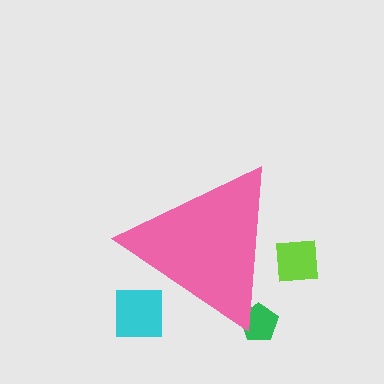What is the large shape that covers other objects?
A pink triangle.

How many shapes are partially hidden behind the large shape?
3 shapes are partially hidden.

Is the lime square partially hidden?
Yes, the lime square is partially hidden behind the pink triangle.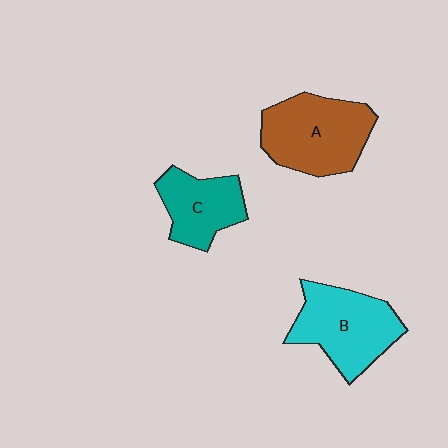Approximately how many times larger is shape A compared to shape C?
Approximately 1.5 times.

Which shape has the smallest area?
Shape C (teal).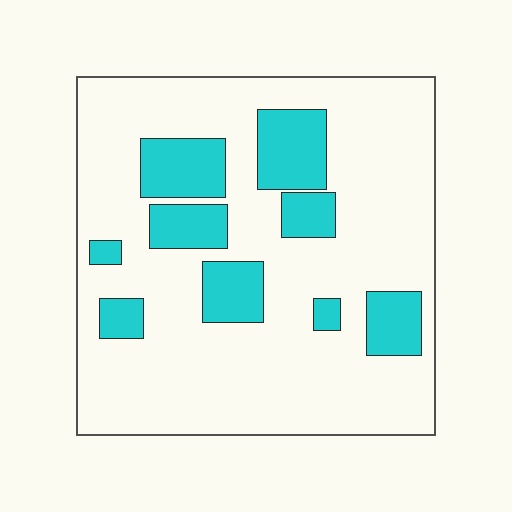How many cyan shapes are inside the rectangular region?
9.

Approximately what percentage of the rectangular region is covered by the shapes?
Approximately 20%.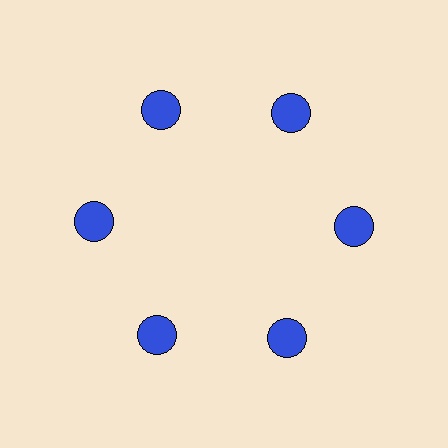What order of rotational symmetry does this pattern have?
This pattern has 6-fold rotational symmetry.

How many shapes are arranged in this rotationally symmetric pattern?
There are 6 shapes, arranged in 6 groups of 1.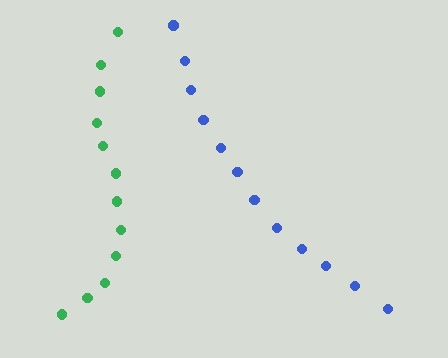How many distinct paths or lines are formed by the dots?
There are 2 distinct paths.